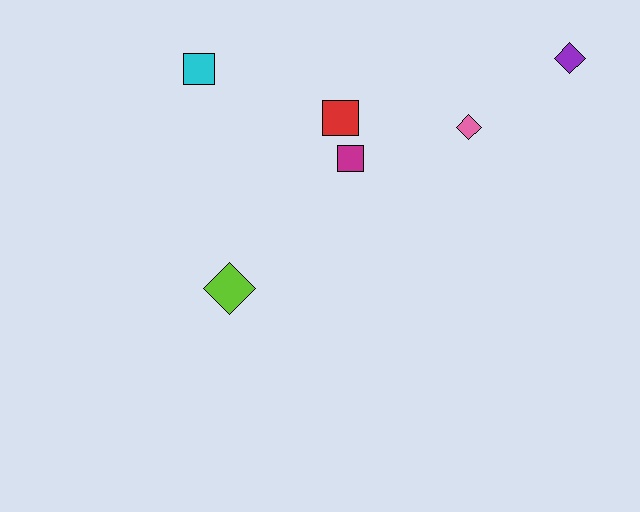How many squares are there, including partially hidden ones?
There are 3 squares.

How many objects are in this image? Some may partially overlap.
There are 6 objects.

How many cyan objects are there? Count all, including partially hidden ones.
There is 1 cyan object.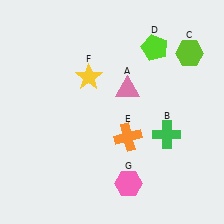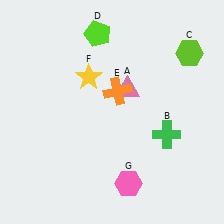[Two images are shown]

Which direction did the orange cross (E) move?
The orange cross (E) moved up.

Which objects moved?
The objects that moved are: the lime pentagon (D), the orange cross (E).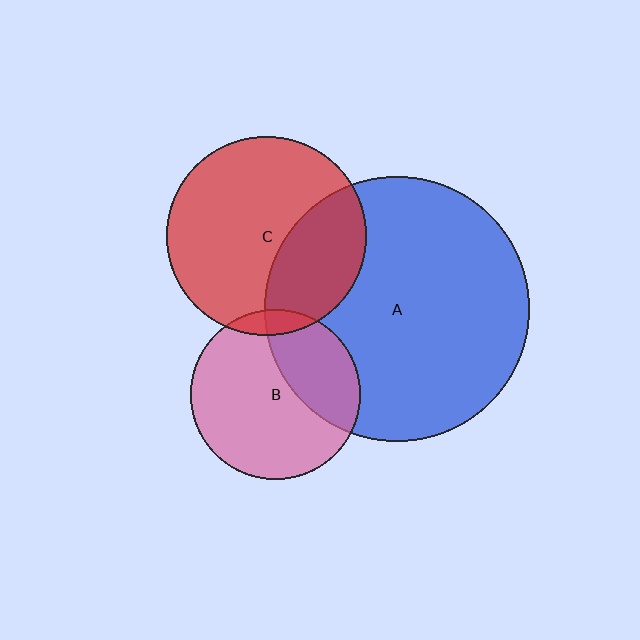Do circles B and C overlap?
Yes.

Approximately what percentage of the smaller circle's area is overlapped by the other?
Approximately 5%.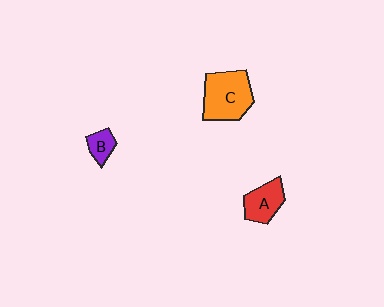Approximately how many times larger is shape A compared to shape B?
Approximately 1.8 times.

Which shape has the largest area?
Shape C (orange).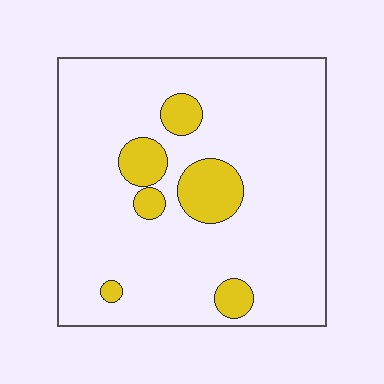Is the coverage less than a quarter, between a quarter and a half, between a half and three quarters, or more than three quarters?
Less than a quarter.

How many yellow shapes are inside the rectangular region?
6.